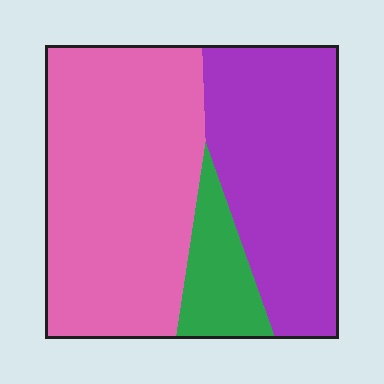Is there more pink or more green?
Pink.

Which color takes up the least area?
Green, at roughly 10%.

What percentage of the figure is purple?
Purple takes up between a quarter and a half of the figure.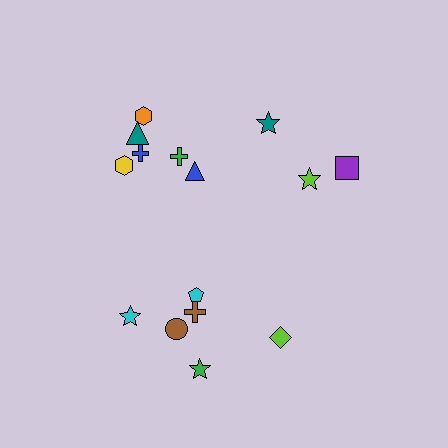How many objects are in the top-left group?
There are 6 objects.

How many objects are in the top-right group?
There are 3 objects.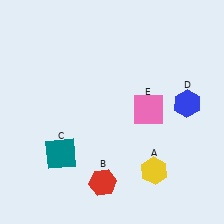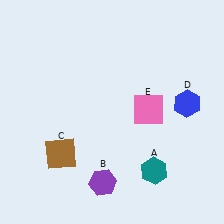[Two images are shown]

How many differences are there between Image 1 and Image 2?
There are 3 differences between the two images.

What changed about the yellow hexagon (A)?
In Image 1, A is yellow. In Image 2, it changed to teal.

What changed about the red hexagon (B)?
In Image 1, B is red. In Image 2, it changed to purple.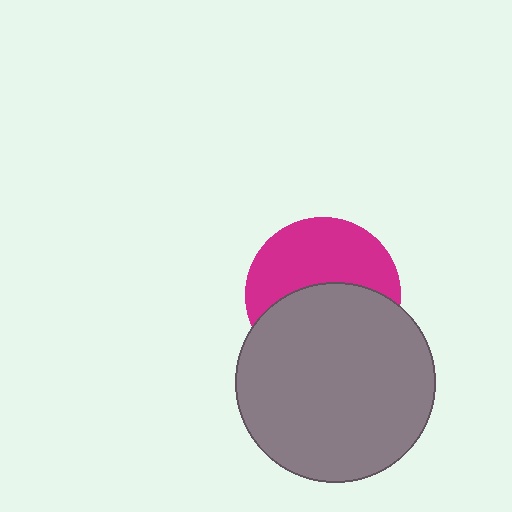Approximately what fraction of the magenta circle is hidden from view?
Roughly 51% of the magenta circle is hidden behind the gray circle.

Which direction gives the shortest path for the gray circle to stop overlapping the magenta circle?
Moving down gives the shortest separation.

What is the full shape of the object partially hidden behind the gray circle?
The partially hidden object is a magenta circle.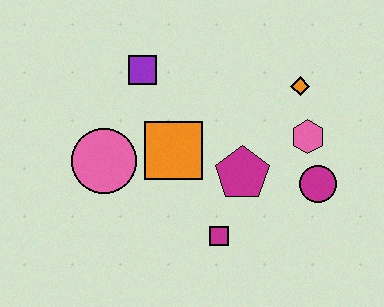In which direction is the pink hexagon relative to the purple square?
The pink hexagon is to the right of the purple square.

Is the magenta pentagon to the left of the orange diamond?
Yes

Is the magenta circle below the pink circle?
Yes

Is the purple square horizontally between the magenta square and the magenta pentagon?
No